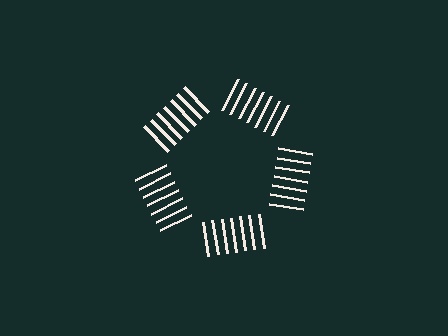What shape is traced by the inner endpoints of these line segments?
An illusory pentagon — the line segments terminate on its edges but no continuous stroke is drawn.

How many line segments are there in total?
35 — 7 along each of the 5 edges.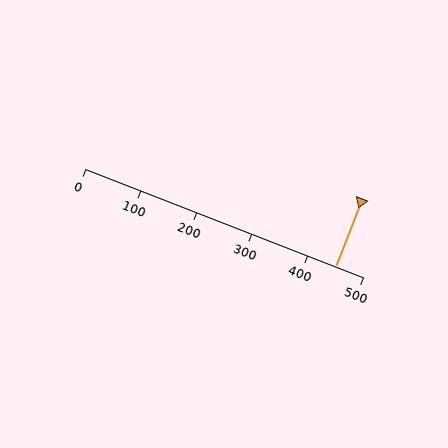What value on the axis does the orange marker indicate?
The marker indicates approximately 450.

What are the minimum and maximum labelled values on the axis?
The axis runs from 0 to 500.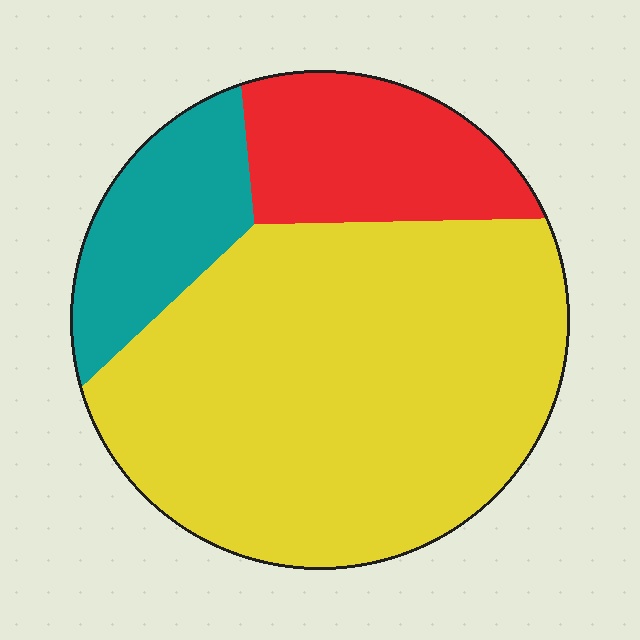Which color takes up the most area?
Yellow, at roughly 65%.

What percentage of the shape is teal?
Teal takes up about one sixth (1/6) of the shape.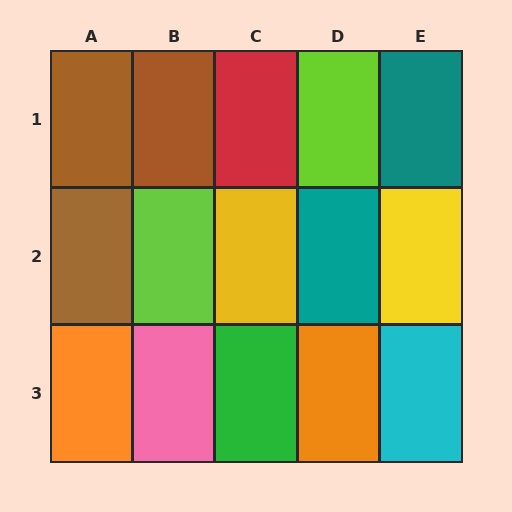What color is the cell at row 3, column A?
Orange.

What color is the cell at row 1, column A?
Brown.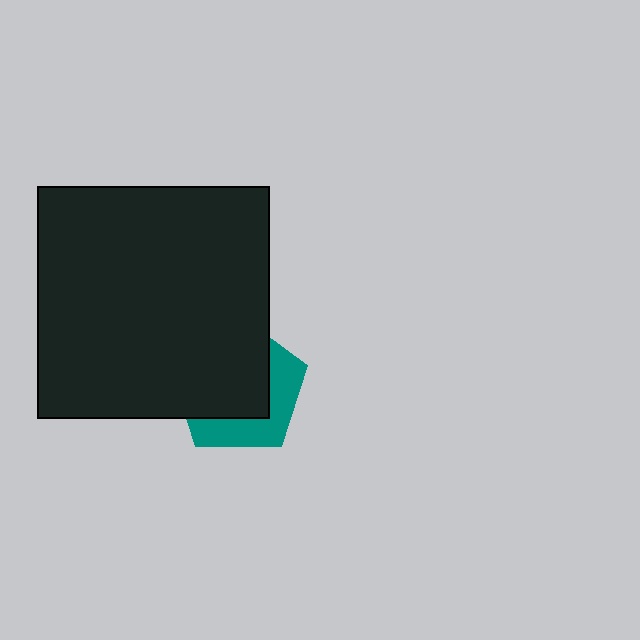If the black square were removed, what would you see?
You would see the complete teal pentagon.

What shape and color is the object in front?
The object in front is a black square.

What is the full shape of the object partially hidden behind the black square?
The partially hidden object is a teal pentagon.